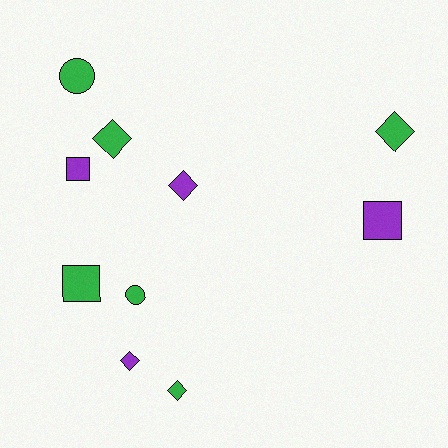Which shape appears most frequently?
Diamond, with 5 objects.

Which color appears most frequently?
Green, with 6 objects.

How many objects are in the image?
There are 10 objects.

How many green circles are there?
There are 2 green circles.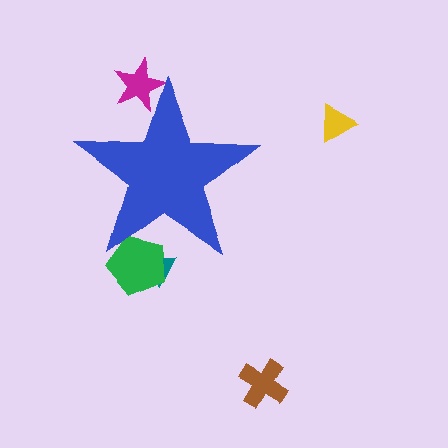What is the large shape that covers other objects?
A blue star.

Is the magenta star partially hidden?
Yes, the magenta star is partially hidden behind the blue star.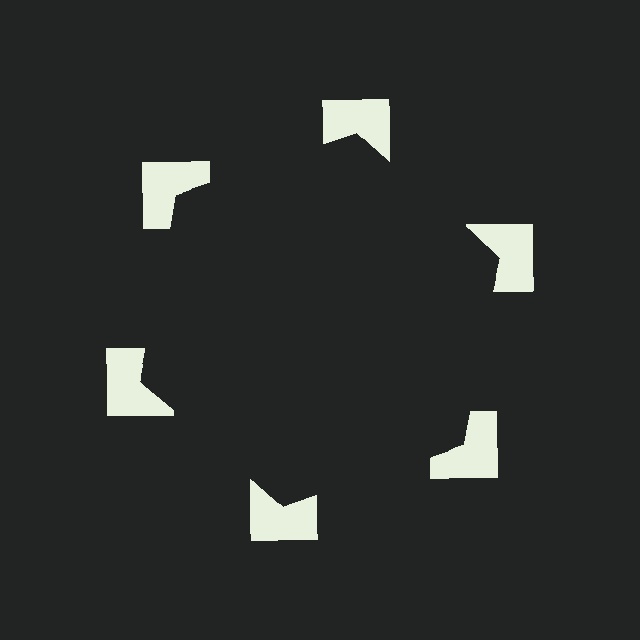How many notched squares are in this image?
There are 6 — one at each vertex of the illusory hexagon.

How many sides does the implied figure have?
6 sides.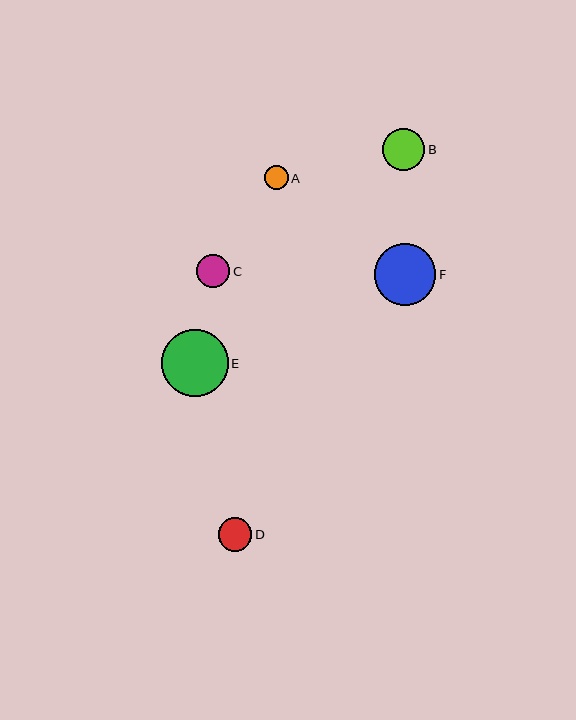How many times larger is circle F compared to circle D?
Circle F is approximately 1.8 times the size of circle D.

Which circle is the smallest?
Circle A is the smallest with a size of approximately 24 pixels.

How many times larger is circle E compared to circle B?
Circle E is approximately 1.6 times the size of circle B.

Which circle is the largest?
Circle E is the largest with a size of approximately 67 pixels.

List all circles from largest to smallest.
From largest to smallest: E, F, B, D, C, A.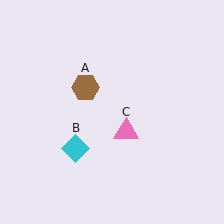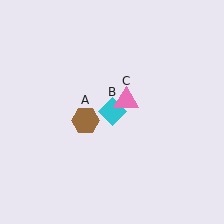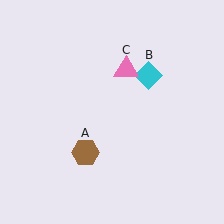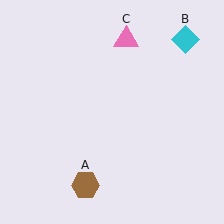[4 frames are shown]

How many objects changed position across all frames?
3 objects changed position: brown hexagon (object A), cyan diamond (object B), pink triangle (object C).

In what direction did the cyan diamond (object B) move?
The cyan diamond (object B) moved up and to the right.